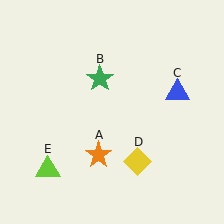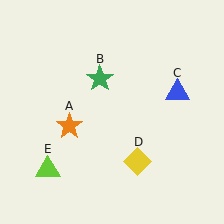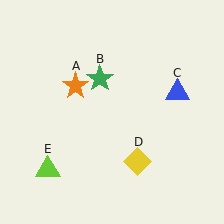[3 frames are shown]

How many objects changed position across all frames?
1 object changed position: orange star (object A).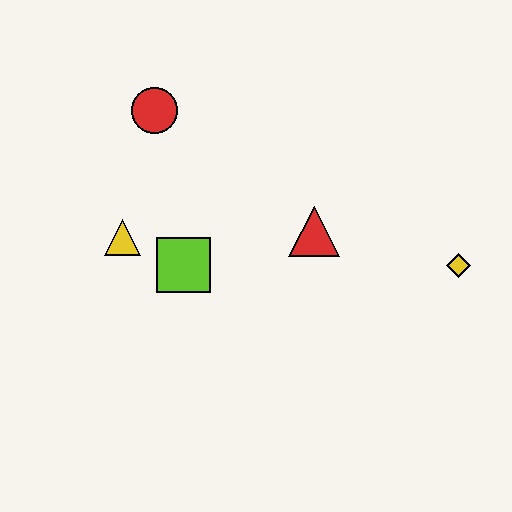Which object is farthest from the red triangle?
The red circle is farthest from the red triangle.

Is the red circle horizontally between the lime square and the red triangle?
No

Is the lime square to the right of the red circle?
Yes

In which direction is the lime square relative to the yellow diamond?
The lime square is to the left of the yellow diamond.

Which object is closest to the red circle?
The yellow triangle is closest to the red circle.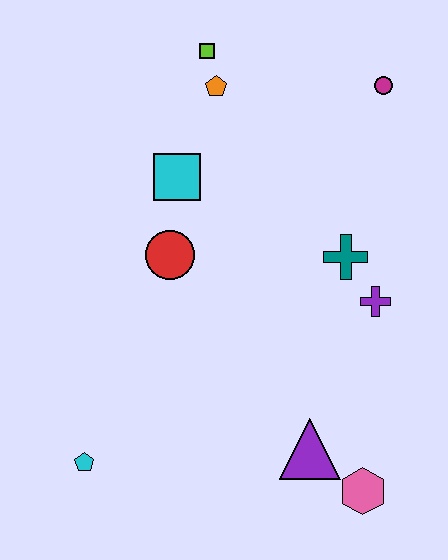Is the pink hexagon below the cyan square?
Yes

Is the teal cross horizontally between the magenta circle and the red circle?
Yes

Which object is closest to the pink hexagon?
The purple triangle is closest to the pink hexagon.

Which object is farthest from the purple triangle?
The lime square is farthest from the purple triangle.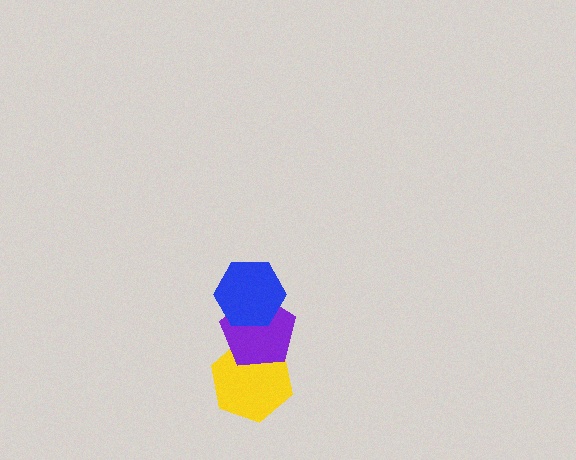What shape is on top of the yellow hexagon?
The purple pentagon is on top of the yellow hexagon.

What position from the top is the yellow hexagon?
The yellow hexagon is 3rd from the top.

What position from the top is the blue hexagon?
The blue hexagon is 1st from the top.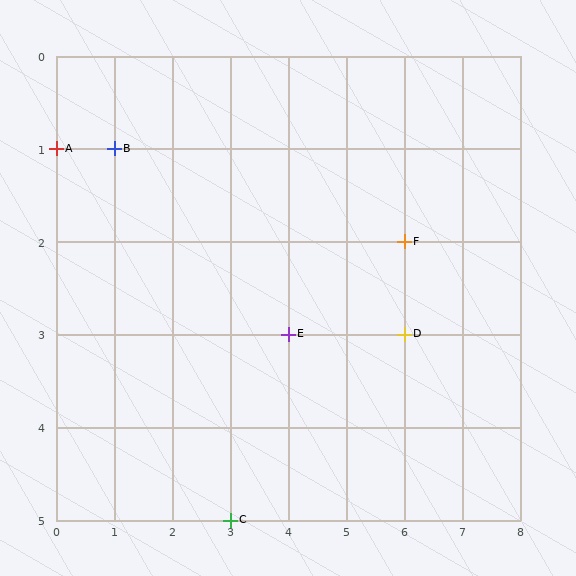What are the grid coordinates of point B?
Point B is at grid coordinates (1, 1).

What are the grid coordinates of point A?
Point A is at grid coordinates (0, 1).